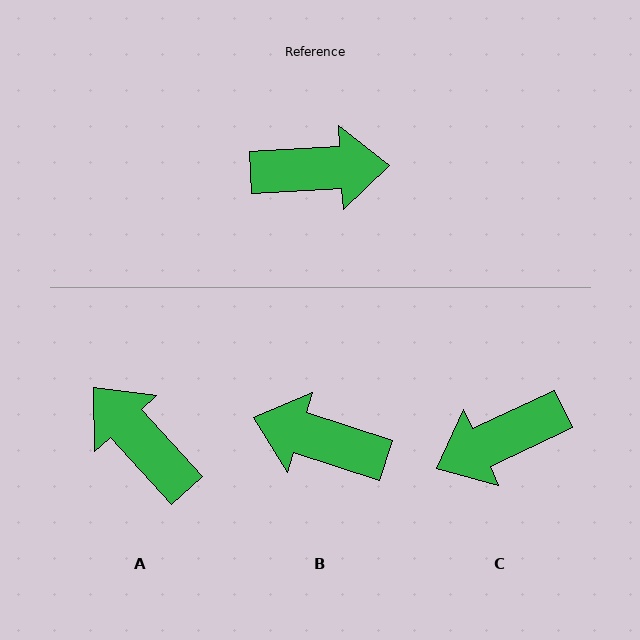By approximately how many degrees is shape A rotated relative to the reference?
Approximately 129 degrees counter-clockwise.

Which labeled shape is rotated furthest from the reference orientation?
B, about 159 degrees away.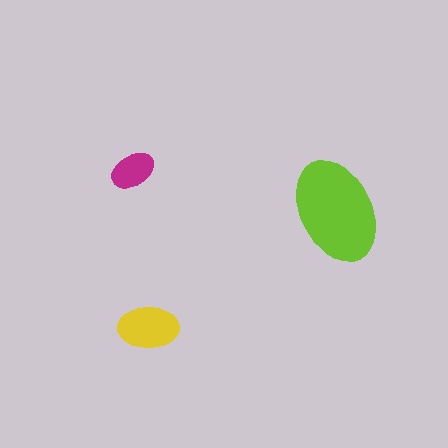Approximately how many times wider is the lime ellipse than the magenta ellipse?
About 2.5 times wider.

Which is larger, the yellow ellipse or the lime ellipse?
The lime one.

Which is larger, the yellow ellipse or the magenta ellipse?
The yellow one.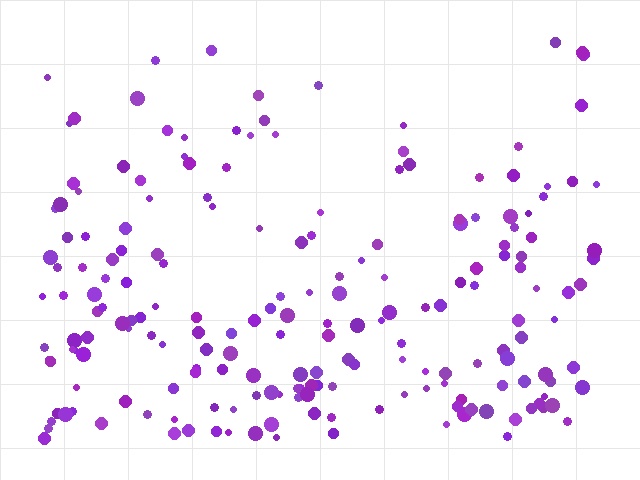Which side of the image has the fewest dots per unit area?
The top.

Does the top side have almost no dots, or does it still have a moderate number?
Still a moderate number, just noticeably fewer than the bottom.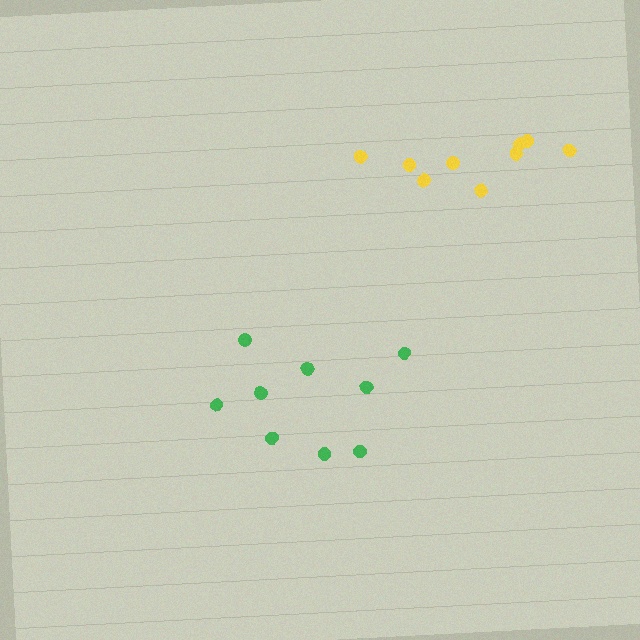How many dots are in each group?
Group 1: 9 dots, Group 2: 9 dots (18 total).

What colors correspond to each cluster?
The clusters are colored: green, yellow.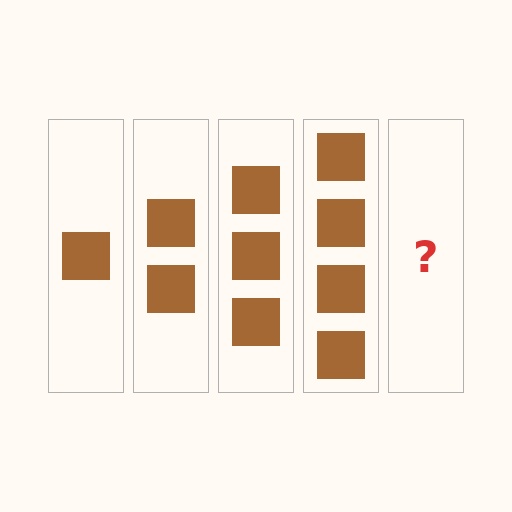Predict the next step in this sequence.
The next step is 5 squares.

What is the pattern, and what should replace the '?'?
The pattern is that each step adds one more square. The '?' should be 5 squares.